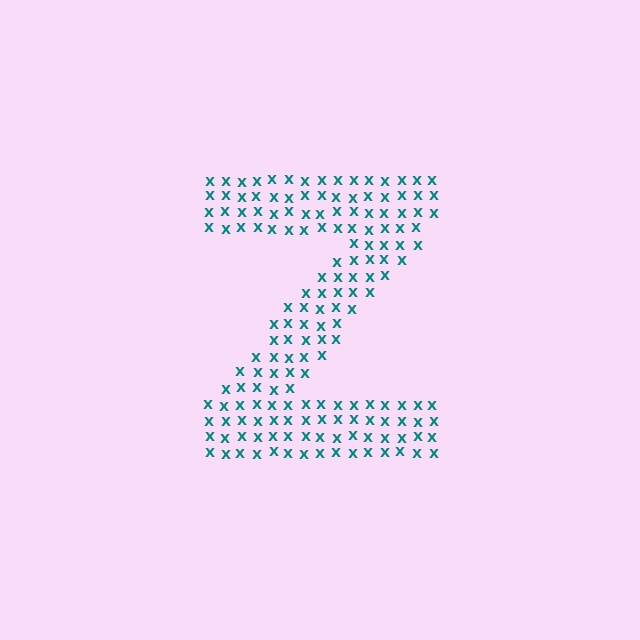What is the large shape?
The large shape is the letter Z.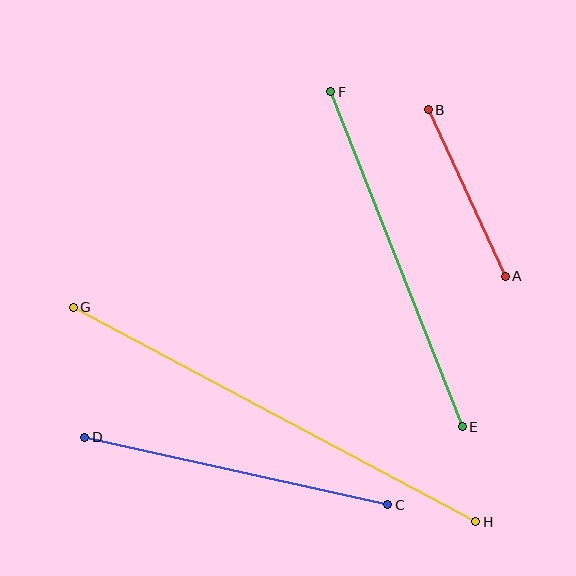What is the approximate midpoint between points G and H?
The midpoint is at approximately (275, 415) pixels.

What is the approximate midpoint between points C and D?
The midpoint is at approximately (236, 471) pixels.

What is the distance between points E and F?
The distance is approximately 360 pixels.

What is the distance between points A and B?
The distance is approximately 184 pixels.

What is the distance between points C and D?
The distance is approximately 310 pixels.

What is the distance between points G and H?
The distance is approximately 456 pixels.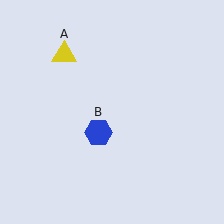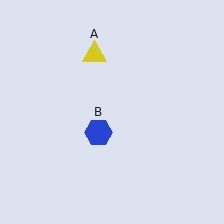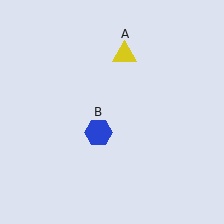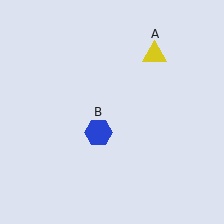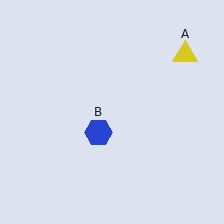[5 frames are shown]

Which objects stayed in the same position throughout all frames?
Blue hexagon (object B) remained stationary.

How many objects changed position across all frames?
1 object changed position: yellow triangle (object A).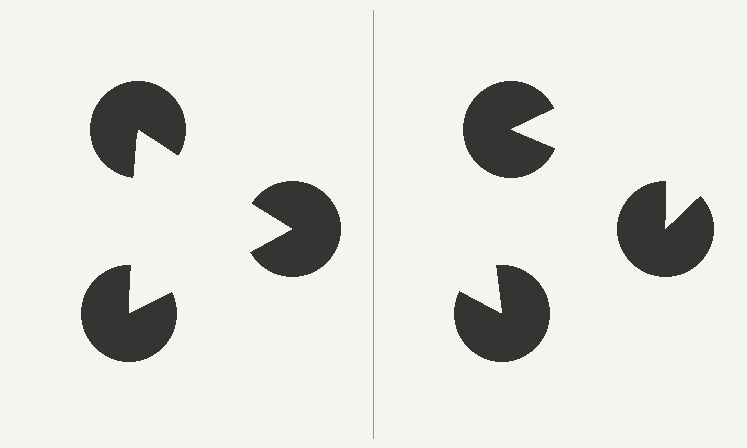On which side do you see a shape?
An illusory triangle appears on the left side. On the right side the wedge cuts are rotated, so no coherent shape forms.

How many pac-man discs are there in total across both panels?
6 — 3 on each side.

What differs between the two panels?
The pac-man discs are positioned identically on both sides; only the wedge orientations differ. On the left they align to a triangle; on the right they are misaligned.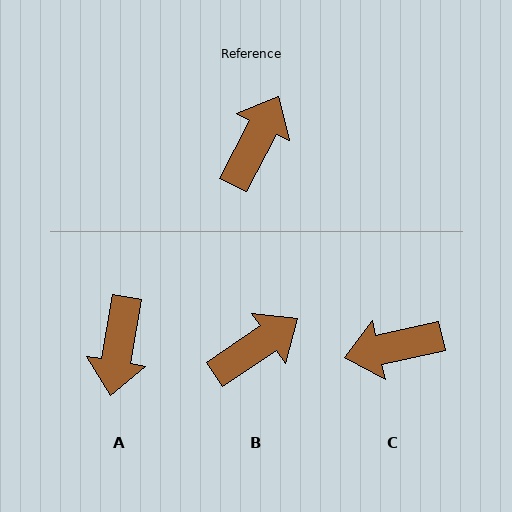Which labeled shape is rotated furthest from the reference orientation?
A, about 163 degrees away.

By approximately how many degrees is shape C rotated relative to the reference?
Approximately 130 degrees counter-clockwise.